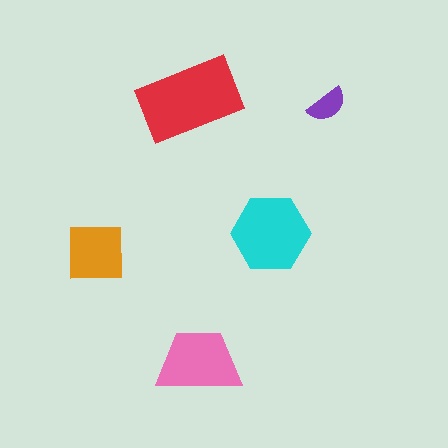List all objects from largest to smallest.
The red rectangle, the cyan hexagon, the pink trapezoid, the orange square, the purple semicircle.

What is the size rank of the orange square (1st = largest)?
4th.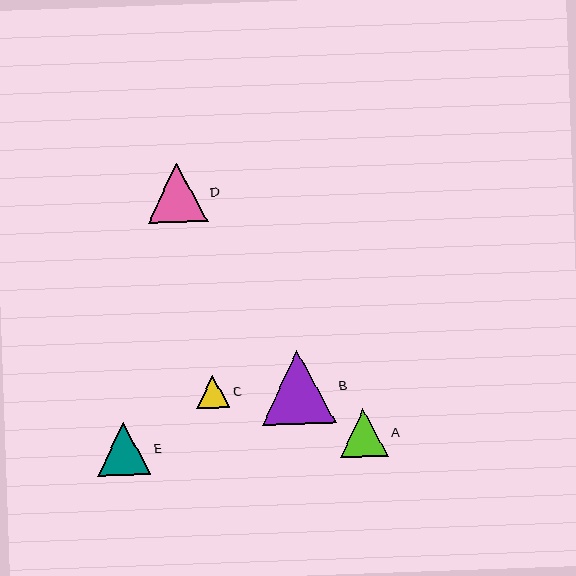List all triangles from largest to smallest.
From largest to smallest: B, D, E, A, C.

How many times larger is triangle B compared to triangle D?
Triangle B is approximately 1.3 times the size of triangle D.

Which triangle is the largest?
Triangle B is the largest with a size of approximately 75 pixels.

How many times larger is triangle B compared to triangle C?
Triangle B is approximately 2.3 times the size of triangle C.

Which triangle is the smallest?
Triangle C is the smallest with a size of approximately 33 pixels.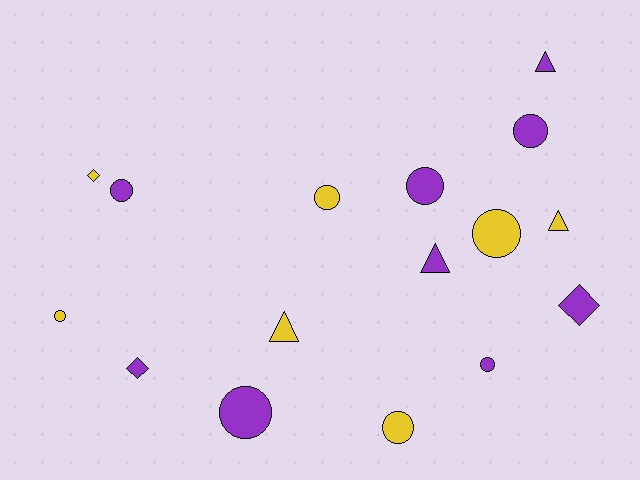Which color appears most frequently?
Purple, with 9 objects.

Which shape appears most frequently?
Circle, with 9 objects.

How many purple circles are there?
There are 5 purple circles.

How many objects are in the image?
There are 16 objects.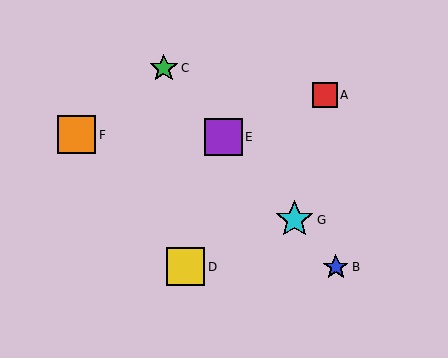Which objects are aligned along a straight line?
Objects B, C, E, G are aligned along a straight line.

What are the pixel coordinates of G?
Object G is at (295, 220).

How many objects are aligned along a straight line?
4 objects (B, C, E, G) are aligned along a straight line.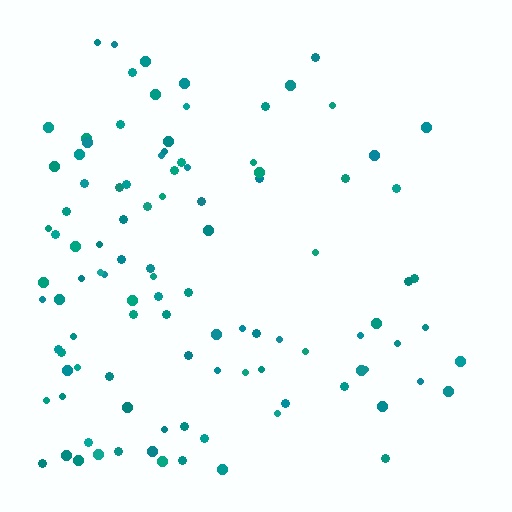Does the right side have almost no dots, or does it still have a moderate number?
Still a moderate number, just noticeably fewer than the left.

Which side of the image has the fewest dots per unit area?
The right.